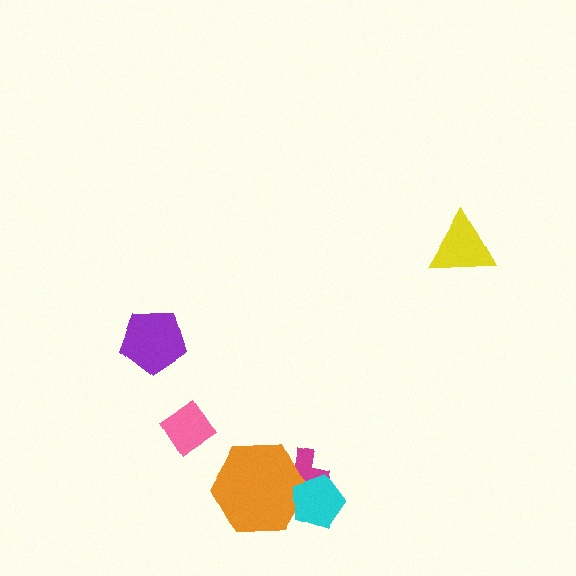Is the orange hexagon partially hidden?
Yes, it is partially covered by another shape.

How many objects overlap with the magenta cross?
2 objects overlap with the magenta cross.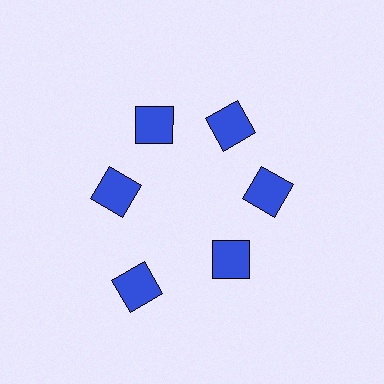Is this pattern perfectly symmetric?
No. The 6 blue squares are arranged in a ring, but one element near the 7 o'clock position is pushed outward from the center, breaking the 6-fold rotational symmetry.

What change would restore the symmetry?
The symmetry would be restored by moving it inward, back onto the ring so that all 6 squares sit at equal angles and equal distance from the center.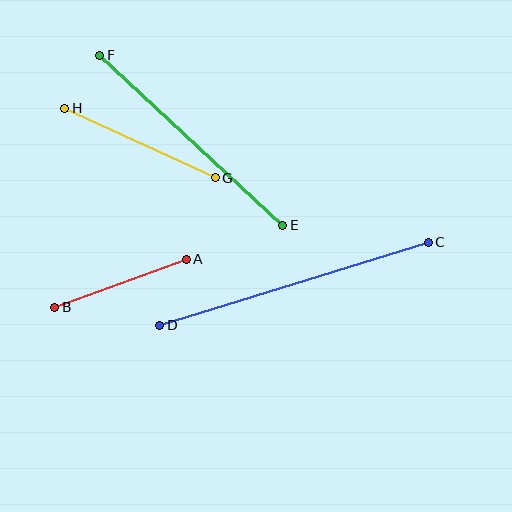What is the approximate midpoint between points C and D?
The midpoint is at approximately (294, 284) pixels.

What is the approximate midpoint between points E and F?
The midpoint is at approximately (191, 140) pixels.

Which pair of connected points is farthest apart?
Points C and D are farthest apart.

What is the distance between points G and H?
The distance is approximately 166 pixels.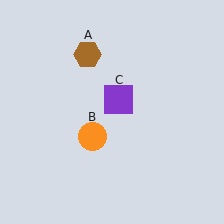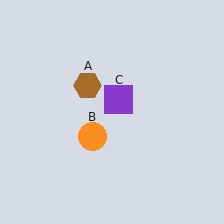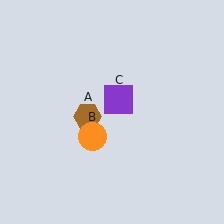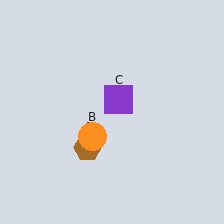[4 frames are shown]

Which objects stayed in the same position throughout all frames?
Orange circle (object B) and purple square (object C) remained stationary.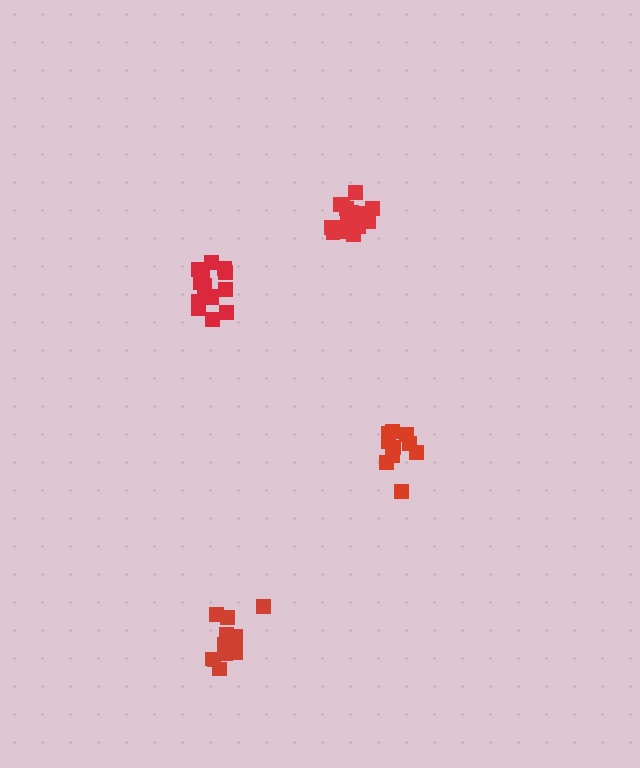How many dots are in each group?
Group 1: 10 dots, Group 2: 16 dots, Group 3: 16 dots, Group 4: 12 dots (54 total).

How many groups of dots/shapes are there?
There are 4 groups.